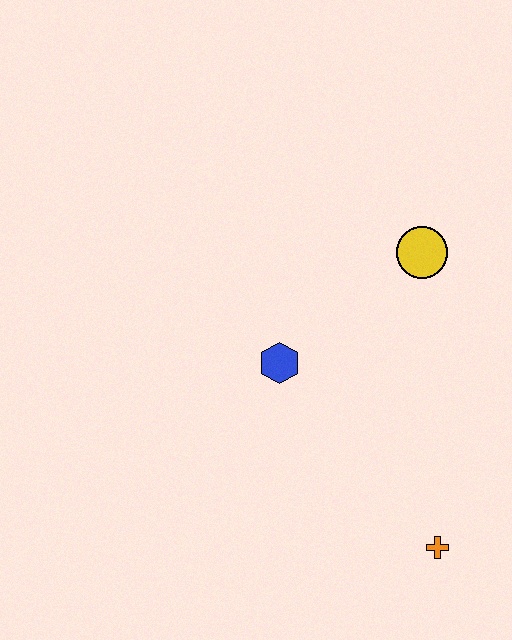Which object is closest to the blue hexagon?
The yellow circle is closest to the blue hexagon.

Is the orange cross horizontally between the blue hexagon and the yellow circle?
No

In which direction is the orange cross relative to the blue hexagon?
The orange cross is below the blue hexagon.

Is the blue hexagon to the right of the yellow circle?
No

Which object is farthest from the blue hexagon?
The orange cross is farthest from the blue hexagon.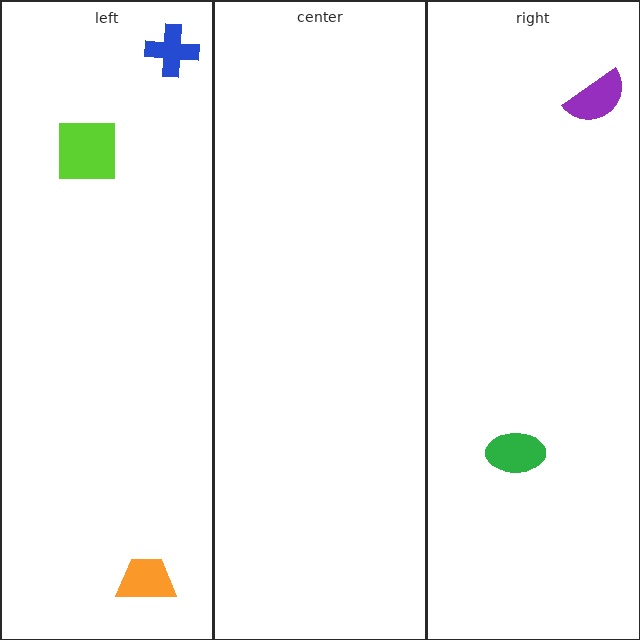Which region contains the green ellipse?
The right region.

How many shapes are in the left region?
3.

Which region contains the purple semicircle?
The right region.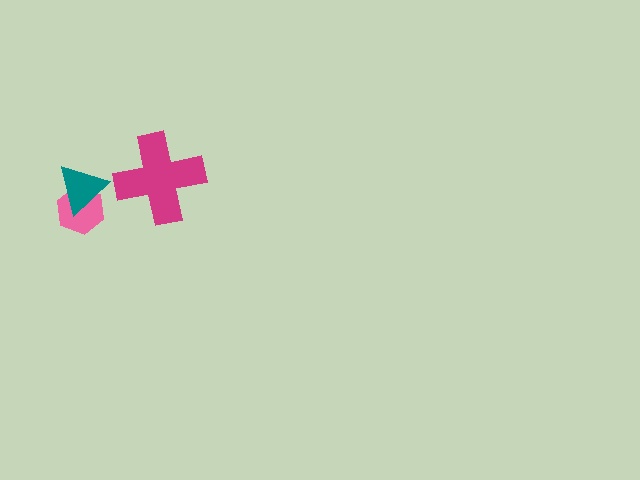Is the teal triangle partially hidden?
No, no other shape covers it.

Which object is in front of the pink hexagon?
The teal triangle is in front of the pink hexagon.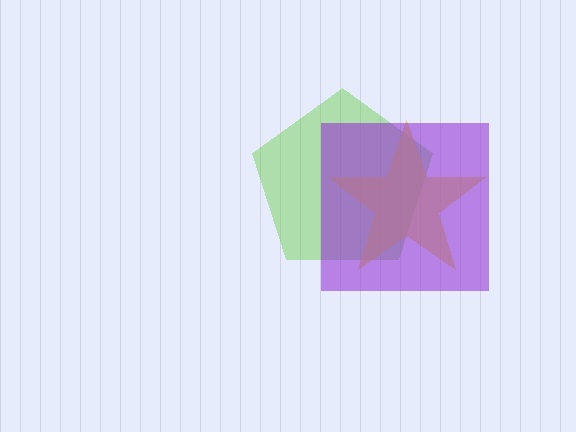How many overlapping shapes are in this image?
There are 3 overlapping shapes in the image.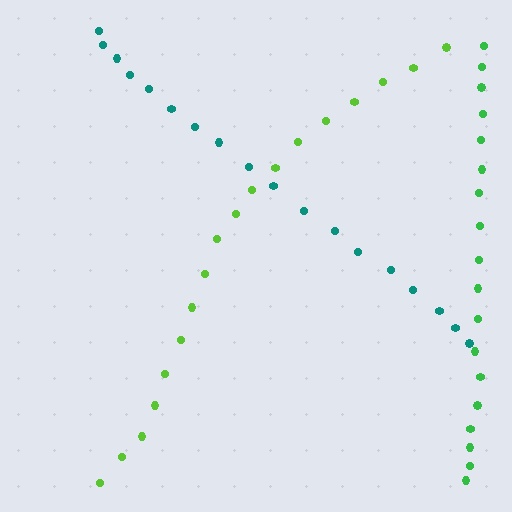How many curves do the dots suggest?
There are 3 distinct paths.